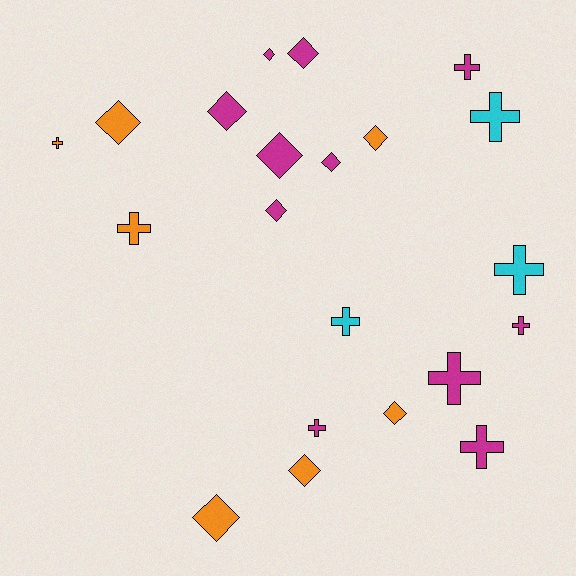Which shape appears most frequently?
Diamond, with 11 objects.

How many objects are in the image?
There are 21 objects.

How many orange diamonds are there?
There are 5 orange diamonds.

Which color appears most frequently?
Magenta, with 11 objects.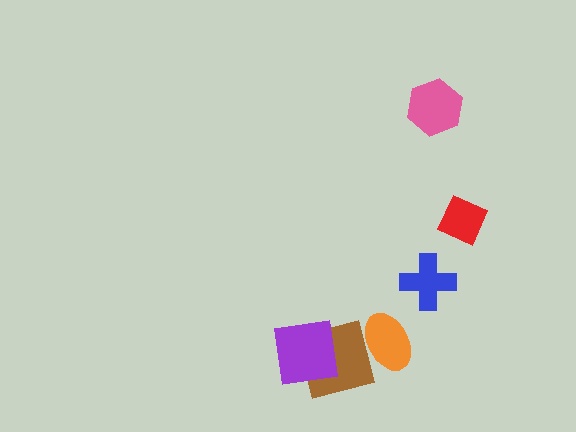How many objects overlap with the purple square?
1 object overlaps with the purple square.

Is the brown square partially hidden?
Yes, it is partially covered by another shape.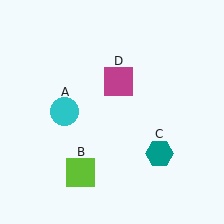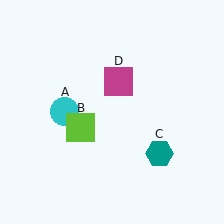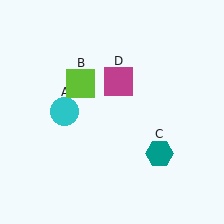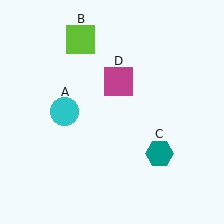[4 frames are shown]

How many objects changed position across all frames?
1 object changed position: lime square (object B).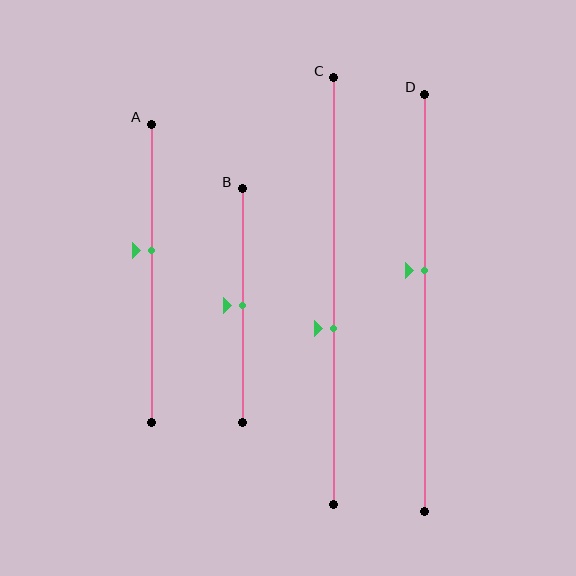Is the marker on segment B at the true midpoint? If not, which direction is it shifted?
Yes, the marker on segment B is at the true midpoint.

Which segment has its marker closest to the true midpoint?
Segment B has its marker closest to the true midpoint.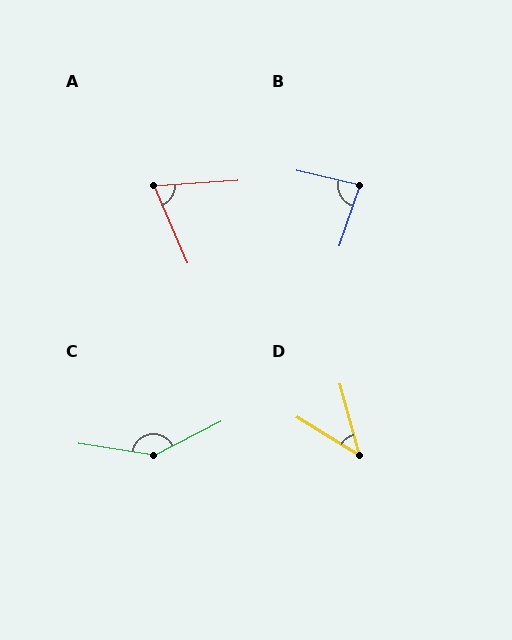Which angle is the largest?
C, at approximately 144 degrees.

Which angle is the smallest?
D, at approximately 43 degrees.